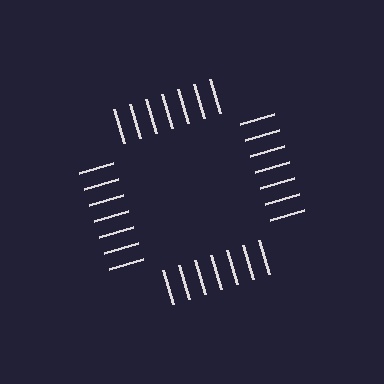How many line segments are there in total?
28 — 7 along each of the 4 edges.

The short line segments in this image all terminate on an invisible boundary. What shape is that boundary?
An illusory square — the line segments terminate on its edges but no continuous stroke is drawn.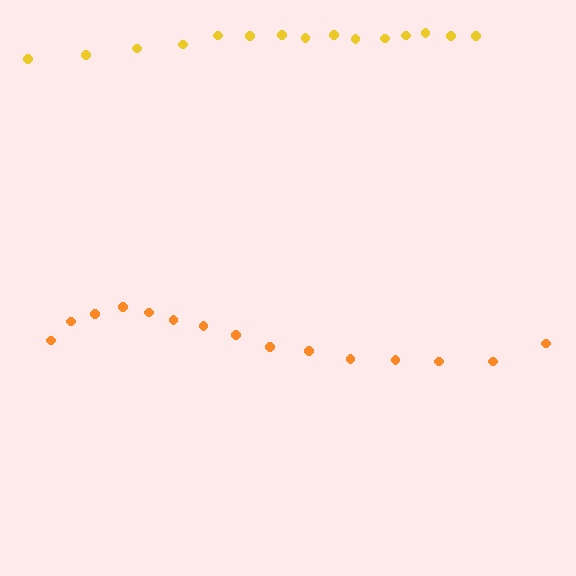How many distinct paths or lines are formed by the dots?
There are 2 distinct paths.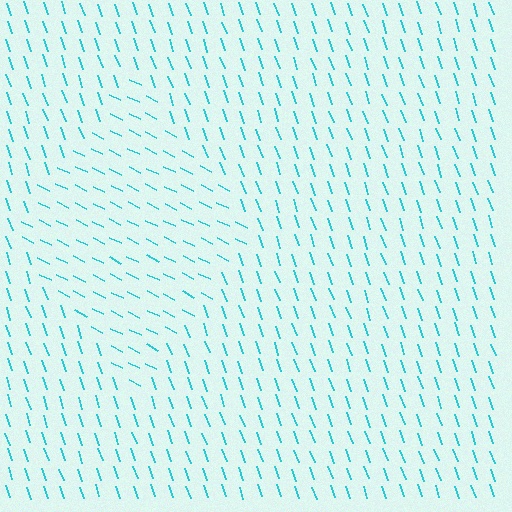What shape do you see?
I see a diamond.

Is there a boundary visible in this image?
Yes, there is a texture boundary formed by a change in line orientation.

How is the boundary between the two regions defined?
The boundary is defined purely by a change in line orientation (approximately 45 degrees difference). All lines are the same color and thickness.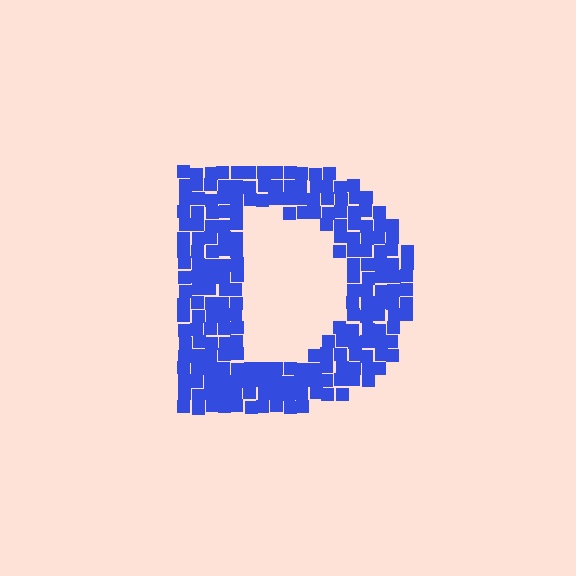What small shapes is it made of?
It is made of small squares.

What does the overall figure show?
The overall figure shows the letter D.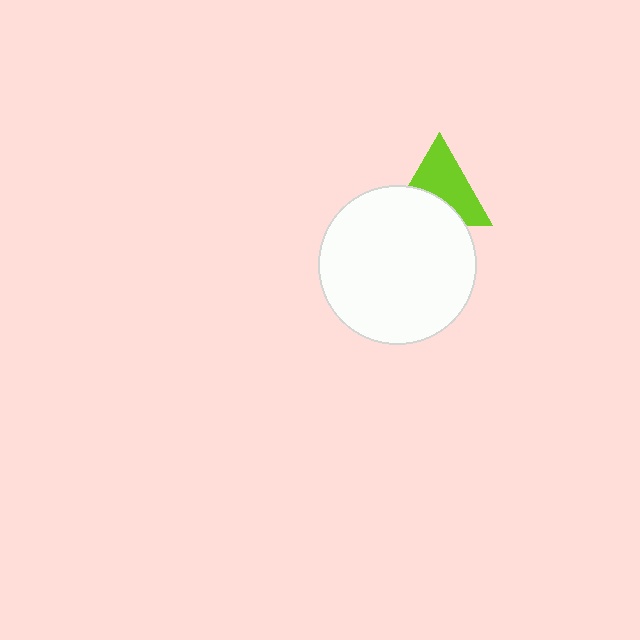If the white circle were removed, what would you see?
You would see the complete lime triangle.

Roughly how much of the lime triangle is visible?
About half of it is visible (roughly 60%).